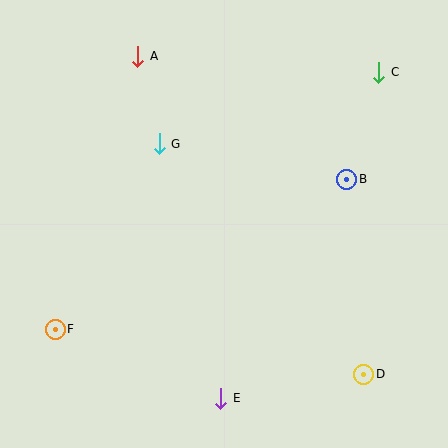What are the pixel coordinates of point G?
Point G is at (159, 144).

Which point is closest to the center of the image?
Point G at (159, 144) is closest to the center.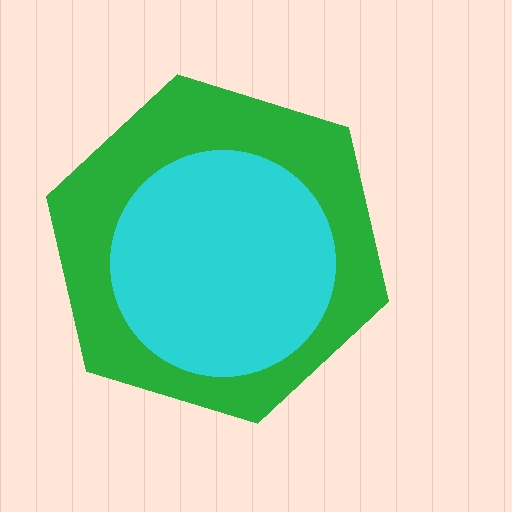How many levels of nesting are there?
2.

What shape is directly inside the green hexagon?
The cyan circle.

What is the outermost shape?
The green hexagon.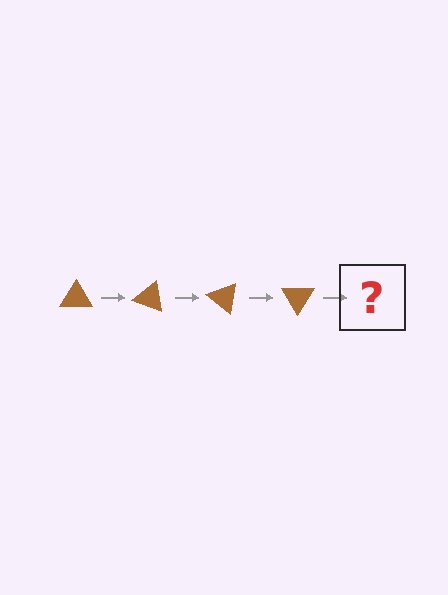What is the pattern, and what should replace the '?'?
The pattern is that the triangle rotates 20 degrees each step. The '?' should be a brown triangle rotated 80 degrees.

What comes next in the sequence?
The next element should be a brown triangle rotated 80 degrees.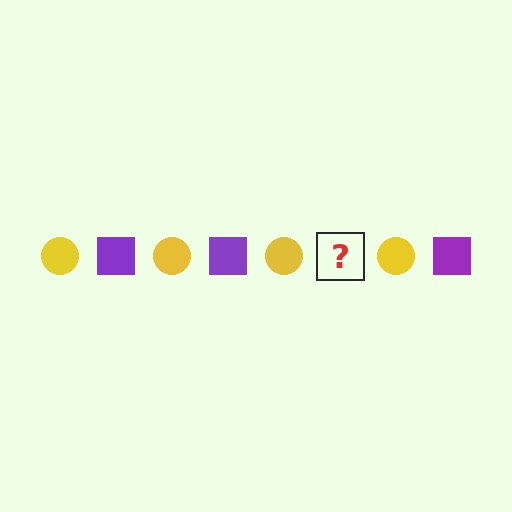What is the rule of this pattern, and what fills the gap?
The rule is that the pattern alternates between yellow circle and purple square. The gap should be filled with a purple square.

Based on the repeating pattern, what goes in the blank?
The blank should be a purple square.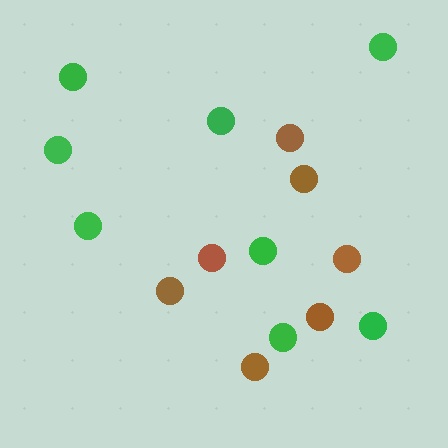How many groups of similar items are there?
There are 2 groups: one group of green circles (8) and one group of brown circles (7).